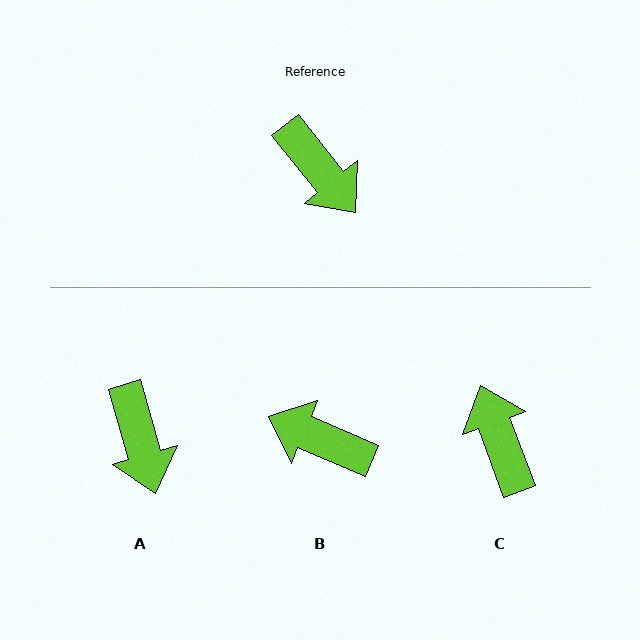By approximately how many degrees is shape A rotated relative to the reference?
Approximately 22 degrees clockwise.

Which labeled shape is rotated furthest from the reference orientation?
C, about 162 degrees away.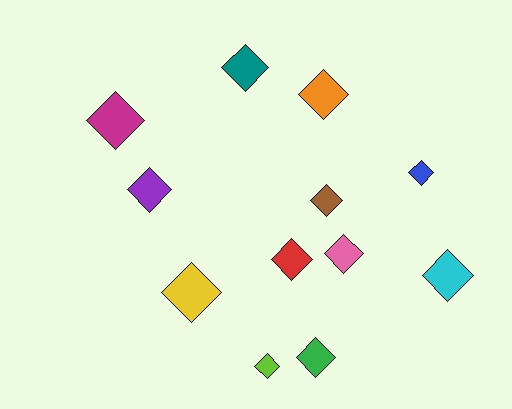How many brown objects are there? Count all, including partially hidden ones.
There is 1 brown object.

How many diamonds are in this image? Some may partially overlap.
There are 12 diamonds.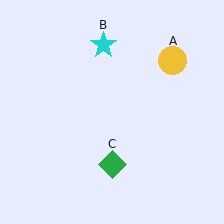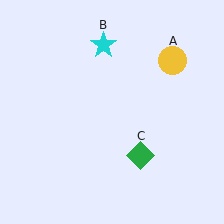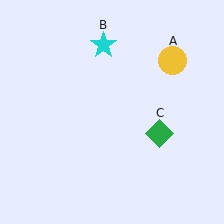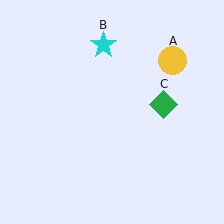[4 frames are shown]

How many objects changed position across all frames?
1 object changed position: green diamond (object C).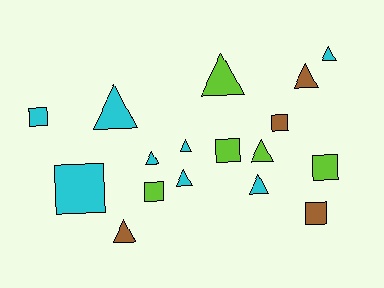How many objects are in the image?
There are 17 objects.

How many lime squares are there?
There are 3 lime squares.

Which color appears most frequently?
Cyan, with 8 objects.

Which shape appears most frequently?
Triangle, with 10 objects.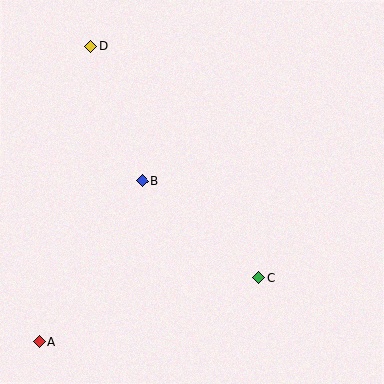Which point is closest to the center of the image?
Point B at (142, 181) is closest to the center.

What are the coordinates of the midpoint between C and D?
The midpoint between C and D is at (175, 162).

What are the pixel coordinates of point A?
Point A is at (40, 342).